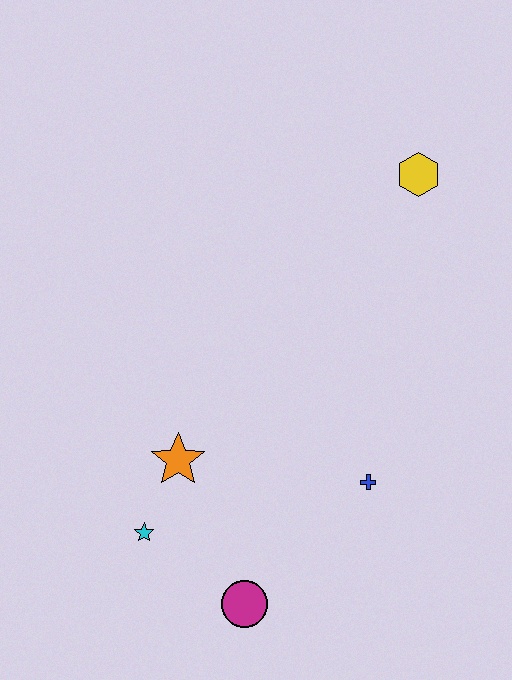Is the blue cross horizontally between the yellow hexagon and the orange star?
Yes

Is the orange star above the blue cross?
Yes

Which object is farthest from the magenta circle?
The yellow hexagon is farthest from the magenta circle.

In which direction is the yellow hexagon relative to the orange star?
The yellow hexagon is above the orange star.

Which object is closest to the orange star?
The cyan star is closest to the orange star.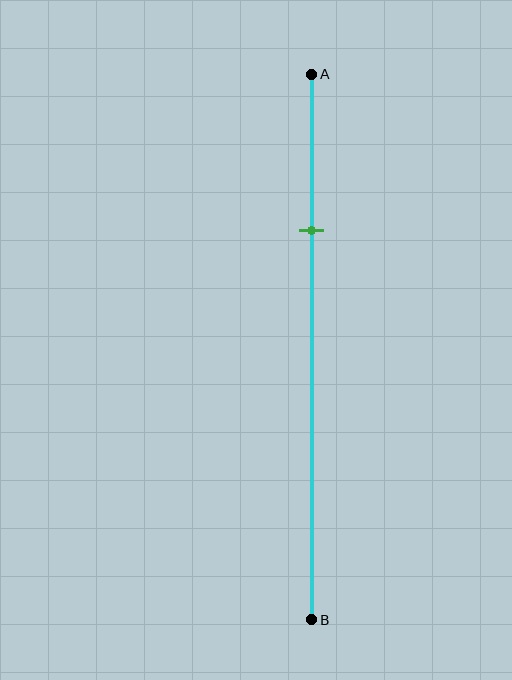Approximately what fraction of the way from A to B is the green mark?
The green mark is approximately 30% of the way from A to B.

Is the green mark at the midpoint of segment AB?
No, the mark is at about 30% from A, not at the 50% midpoint.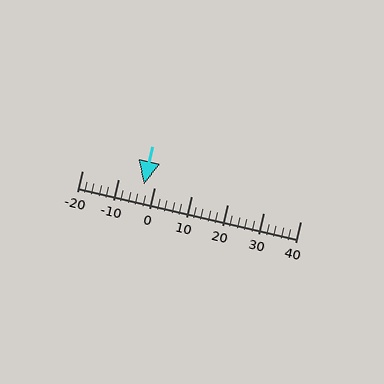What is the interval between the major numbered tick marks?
The major tick marks are spaced 10 units apart.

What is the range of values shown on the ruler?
The ruler shows values from -20 to 40.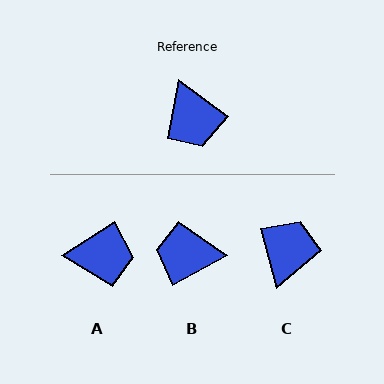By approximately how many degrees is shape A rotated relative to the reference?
Approximately 69 degrees counter-clockwise.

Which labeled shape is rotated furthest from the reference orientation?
C, about 140 degrees away.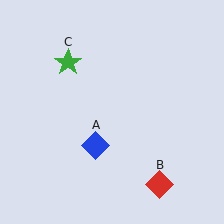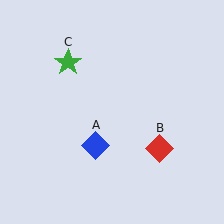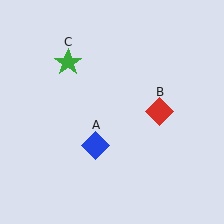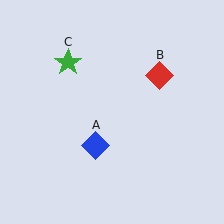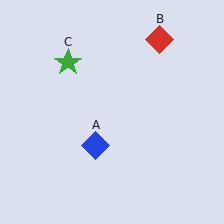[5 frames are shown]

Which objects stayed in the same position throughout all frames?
Blue diamond (object A) and green star (object C) remained stationary.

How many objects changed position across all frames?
1 object changed position: red diamond (object B).